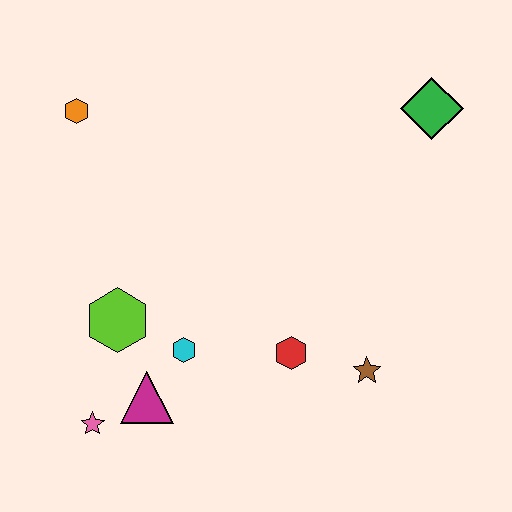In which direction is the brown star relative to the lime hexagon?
The brown star is to the right of the lime hexagon.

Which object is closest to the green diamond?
The brown star is closest to the green diamond.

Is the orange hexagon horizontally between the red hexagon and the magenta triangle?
No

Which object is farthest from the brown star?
The orange hexagon is farthest from the brown star.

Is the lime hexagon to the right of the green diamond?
No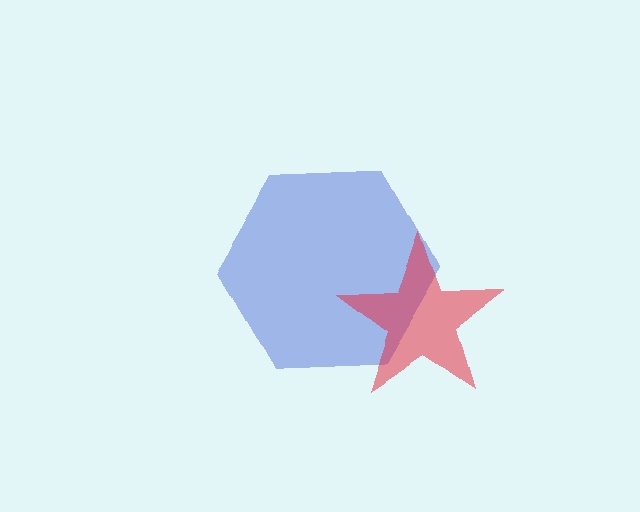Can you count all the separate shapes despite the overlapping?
Yes, there are 2 separate shapes.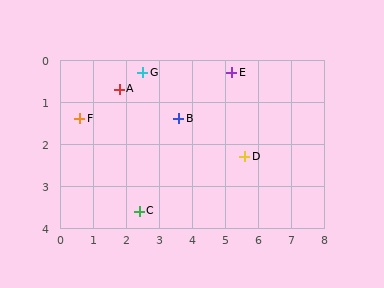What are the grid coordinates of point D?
Point D is at approximately (5.6, 2.3).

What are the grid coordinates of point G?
Point G is at approximately (2.5, 0.3).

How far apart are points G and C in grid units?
Points G and C are about 3.3 grid units apart.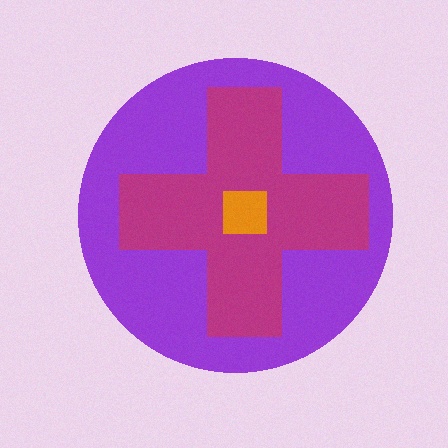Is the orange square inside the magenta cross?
Yes.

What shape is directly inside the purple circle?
The magenta cross.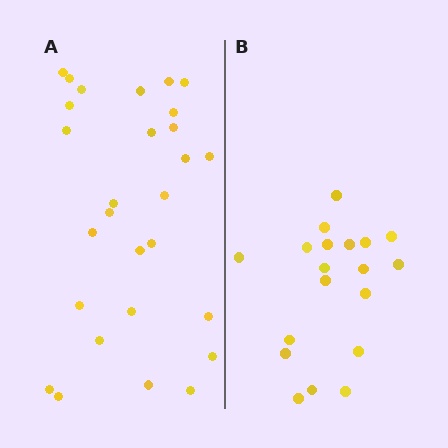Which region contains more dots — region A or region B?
Region A (the left region) has more dots.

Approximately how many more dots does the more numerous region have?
Region A has roughly 8 or so more dots than region B.